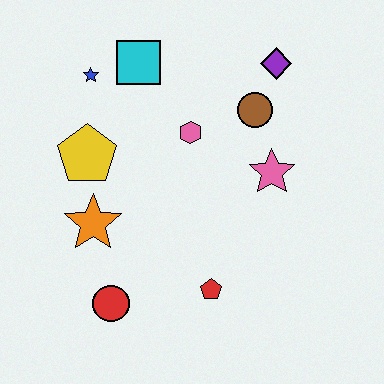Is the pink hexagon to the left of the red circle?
No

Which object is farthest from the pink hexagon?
The red circle is farthest from the pink hexagon.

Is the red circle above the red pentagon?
No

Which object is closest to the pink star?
The brown circle is closest to the pink star.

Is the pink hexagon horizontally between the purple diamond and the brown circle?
No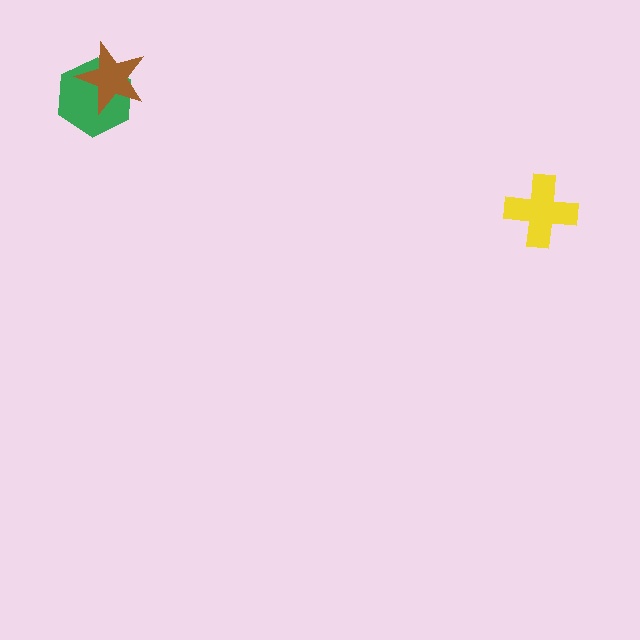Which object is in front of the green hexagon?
The brown star is in front of the green hexagon.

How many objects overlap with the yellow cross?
0 objects overlap with the yellow cross.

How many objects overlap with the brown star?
1 object overlaps with the brown star.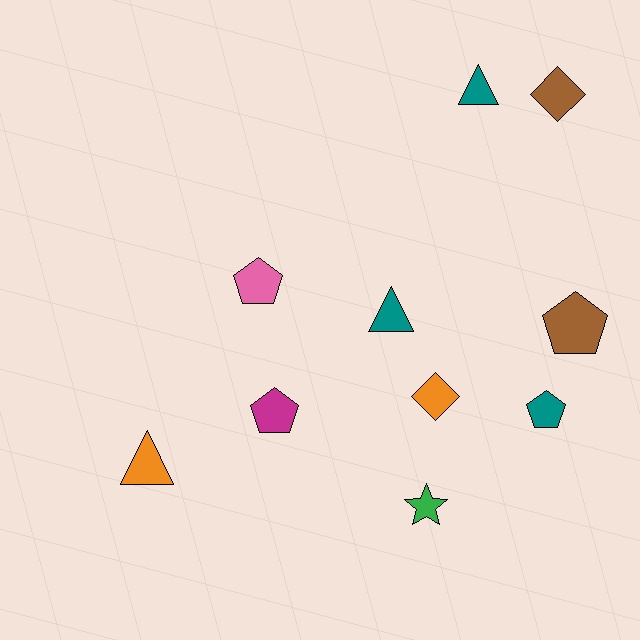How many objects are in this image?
There are 10 objects.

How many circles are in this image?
There are no circles.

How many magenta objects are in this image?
There is 1 magenta object.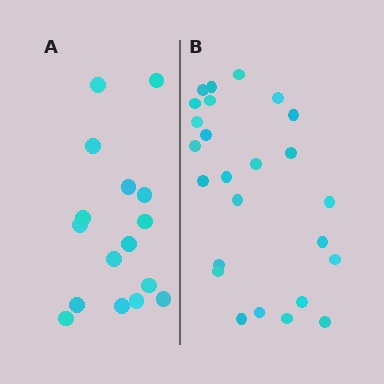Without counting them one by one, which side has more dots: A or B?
Region B (the right region) has more dots.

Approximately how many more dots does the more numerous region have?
Region B has roughly 8 or so more dots than region A.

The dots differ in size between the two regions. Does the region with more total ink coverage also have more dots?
No. Region A has more total ink coverage because its dots are larger, but region B actually contains more individual dots. Total area can be misleading — the number of items is what matters here.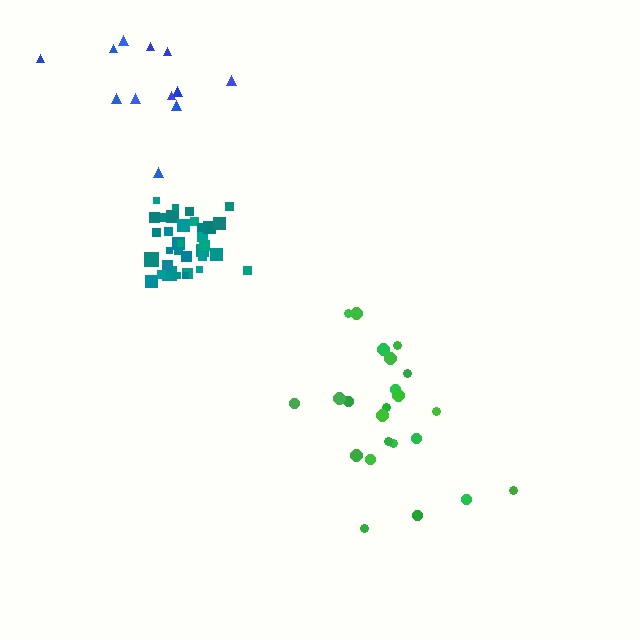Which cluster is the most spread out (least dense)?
Green.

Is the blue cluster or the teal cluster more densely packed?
Teal.